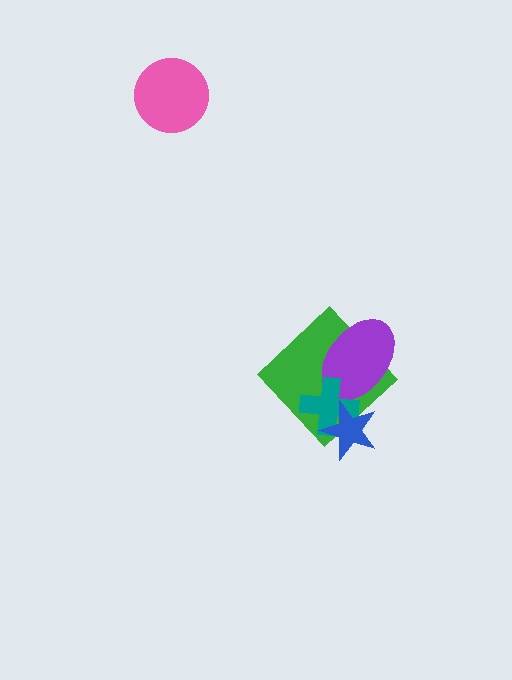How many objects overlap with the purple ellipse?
2 objects overlap with the purple ellipse.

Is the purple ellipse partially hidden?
Yes, it is partially covered by another shape.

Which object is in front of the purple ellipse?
The teal cross is in front of the purple ellipse.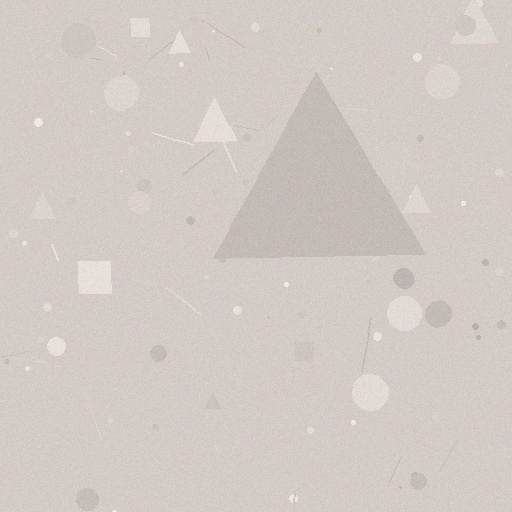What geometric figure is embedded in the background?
A triangle is embedded in the background.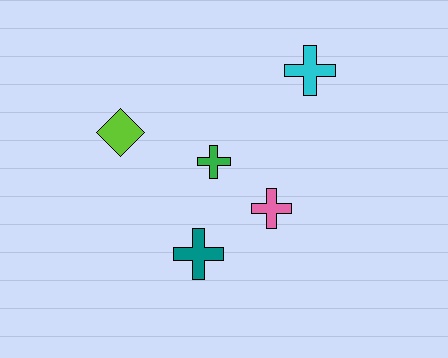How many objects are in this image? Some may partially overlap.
There are 5 objects.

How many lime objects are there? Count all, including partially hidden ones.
There is 1 lime object.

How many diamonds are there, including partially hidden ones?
There is 1 diamond.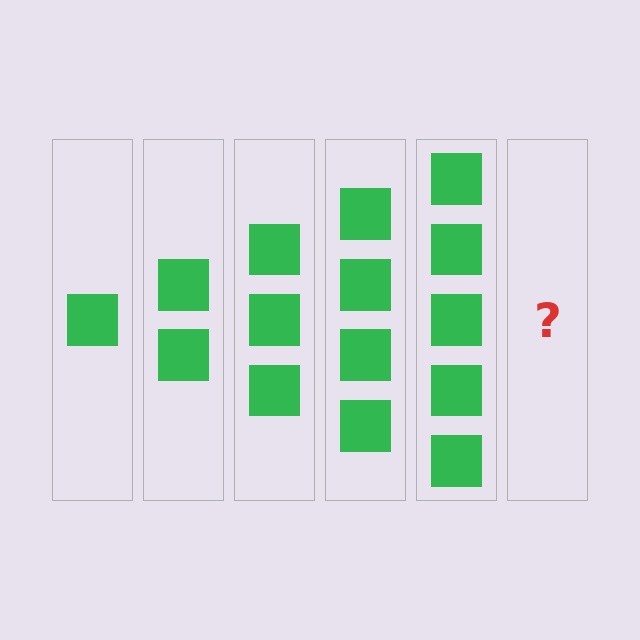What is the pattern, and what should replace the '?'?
The pattern is that each step adds one more square. The '?' should be 6 squares.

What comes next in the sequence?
The next element should be 6 squares.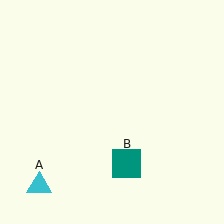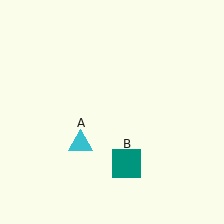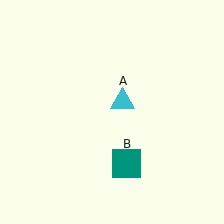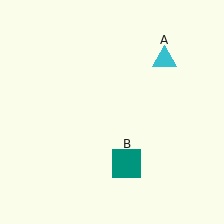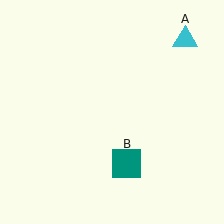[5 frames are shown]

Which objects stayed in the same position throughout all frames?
Teal square (object B) remained stationary.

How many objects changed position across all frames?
1 object changed position: cyan triangle (object A).